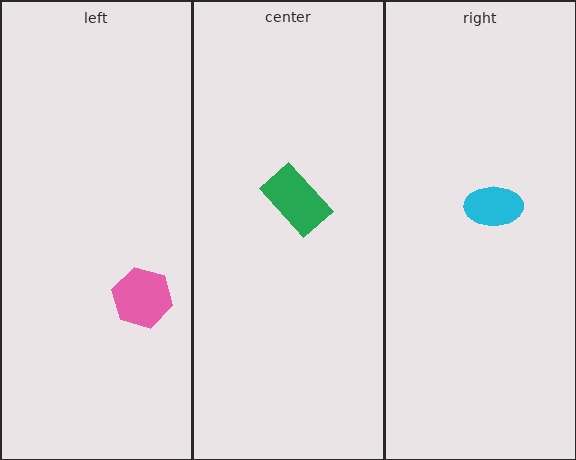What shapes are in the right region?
The cyan ellipse.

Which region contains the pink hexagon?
The left region.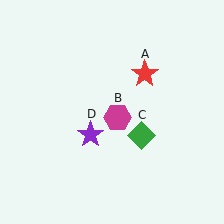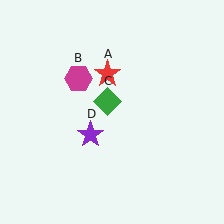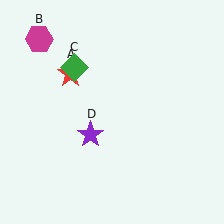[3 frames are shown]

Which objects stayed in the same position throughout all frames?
Purple star (object D) remained stationary.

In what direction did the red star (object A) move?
The red star (object A) moved left.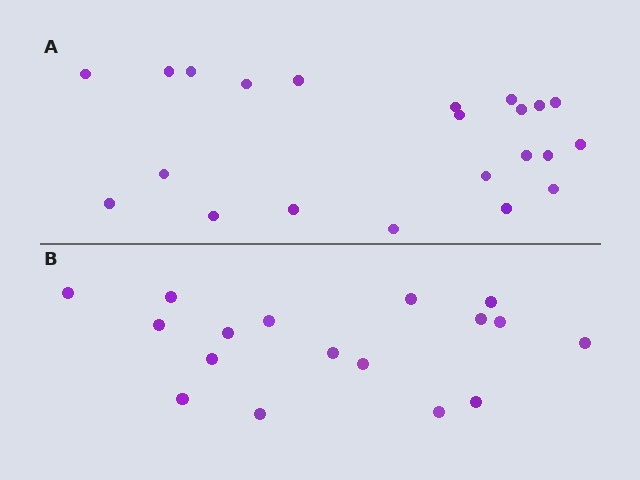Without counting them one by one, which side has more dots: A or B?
Region A (the top region) has more dots.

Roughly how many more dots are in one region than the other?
Region A has about 5 more dots than region B.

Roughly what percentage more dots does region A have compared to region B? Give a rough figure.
About 30% more.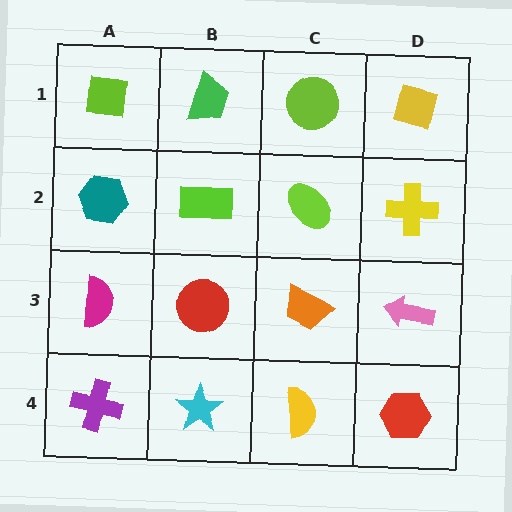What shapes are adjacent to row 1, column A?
A teal hexagon (row 2, column A), a green trapezoid (row 1, column B).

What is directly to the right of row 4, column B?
A yellow semicircle.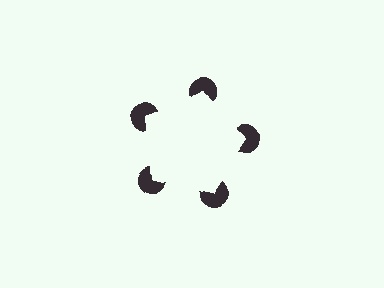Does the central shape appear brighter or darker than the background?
It typically appears slightly brighter than the background, even though no actual brightness change is drawn.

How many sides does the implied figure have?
5 sides.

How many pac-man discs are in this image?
There are 5 — one at each vertex of the illusory pentagon.